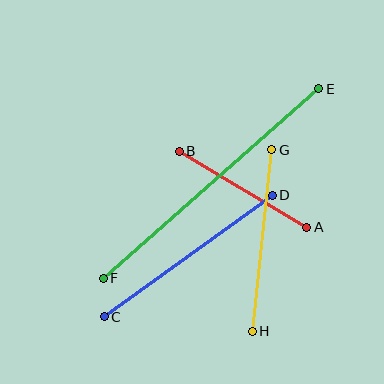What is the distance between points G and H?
The distance is approximately 183 pixels.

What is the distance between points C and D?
The distance is approximately 207 pixels.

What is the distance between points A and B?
The distance is approximately 148 pixels.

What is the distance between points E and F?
The distance is approximately 287 pixels.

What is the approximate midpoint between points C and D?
The midpoint is at approximately (188, 256) pixels.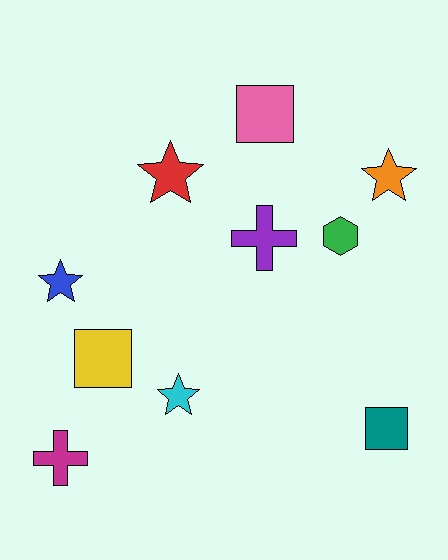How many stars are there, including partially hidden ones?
There are 4 stars.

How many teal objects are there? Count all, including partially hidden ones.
There is 1 teal object.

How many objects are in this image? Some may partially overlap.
There are 10 objects.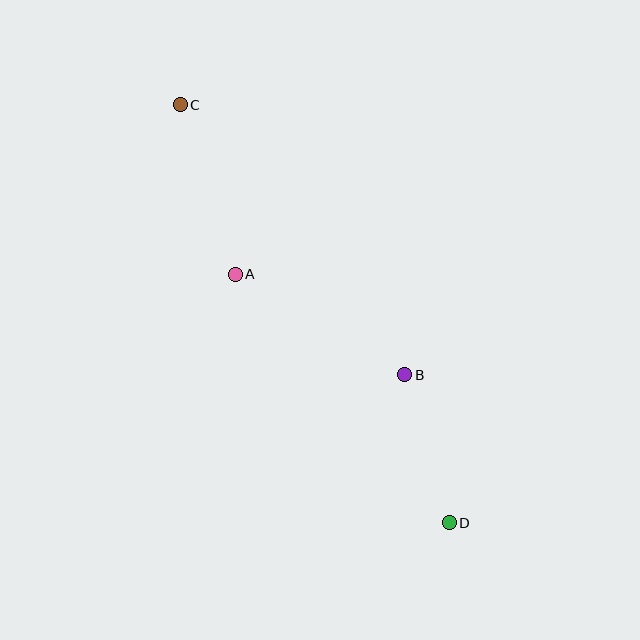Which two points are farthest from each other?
Points C and D are farthest from each other.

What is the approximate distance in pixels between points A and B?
The distance between A and B is approximately 197 pixels.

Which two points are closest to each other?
Points B and D are closest to each other.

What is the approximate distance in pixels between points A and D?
The distance between A and D is approximately 328 pixels.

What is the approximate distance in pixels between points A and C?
The distance between A and C is approximately 178 pixels.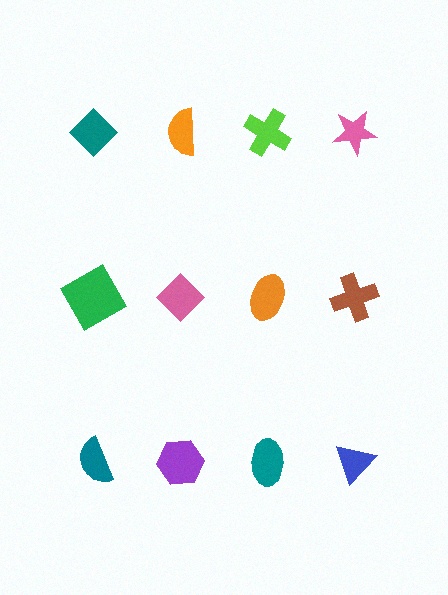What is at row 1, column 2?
An orange semicircle.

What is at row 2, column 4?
A brown cross.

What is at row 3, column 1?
A teal semicircle.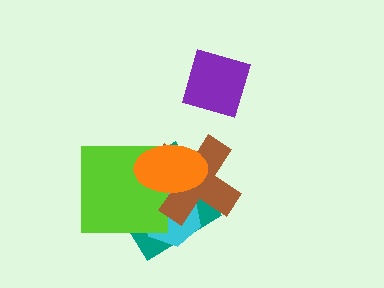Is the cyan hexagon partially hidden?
Yes, it is partially covered by another shape.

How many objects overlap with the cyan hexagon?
4 objects overlap with the cyan hexagon.